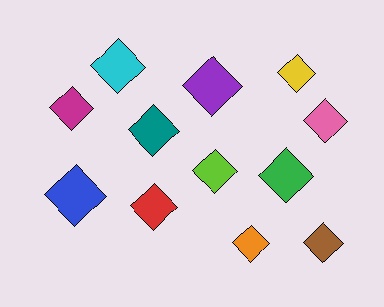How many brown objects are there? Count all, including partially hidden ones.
There is 1 brown object.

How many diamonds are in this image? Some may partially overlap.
There are 12 diamonds.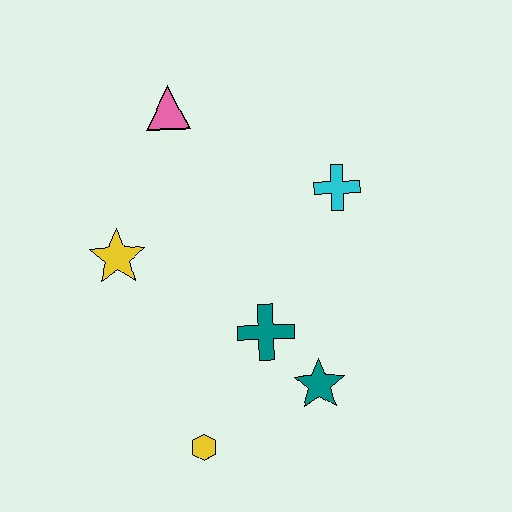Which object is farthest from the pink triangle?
The yellow hexagon is farthest from the pink triangle.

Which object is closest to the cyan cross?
The teal cross is closest to the cyan cross.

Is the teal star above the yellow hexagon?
Yes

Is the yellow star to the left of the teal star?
Yes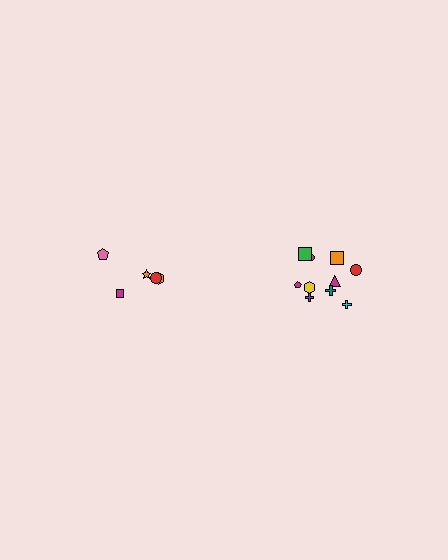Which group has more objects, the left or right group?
The right group.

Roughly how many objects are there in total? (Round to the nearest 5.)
Roughly 15 objects in total.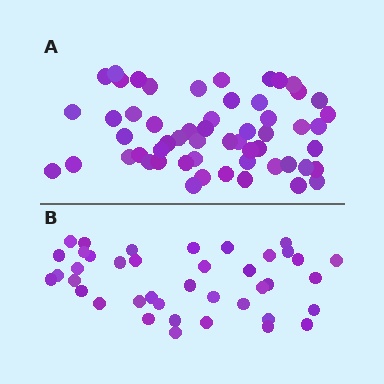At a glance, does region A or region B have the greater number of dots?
Region A (the top region) has more dots.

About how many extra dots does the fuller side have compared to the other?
Region A has approximately 15 more dots than region B.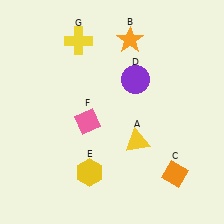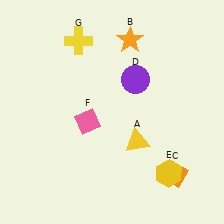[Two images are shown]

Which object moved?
The yellow hexagon (E) moved right.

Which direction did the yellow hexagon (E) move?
The yellow hexagon (E) moved right.